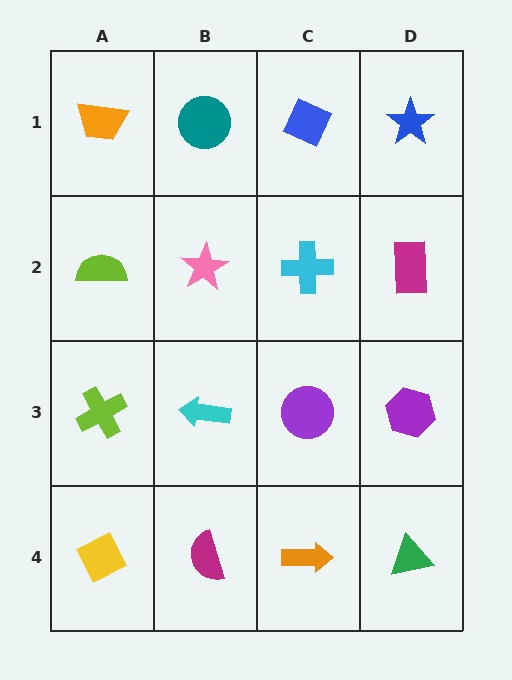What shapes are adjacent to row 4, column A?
A lime cross (row 3, column A), a magenta semicircle (row 4, column B).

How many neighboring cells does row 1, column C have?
3.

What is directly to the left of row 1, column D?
A blue diamond.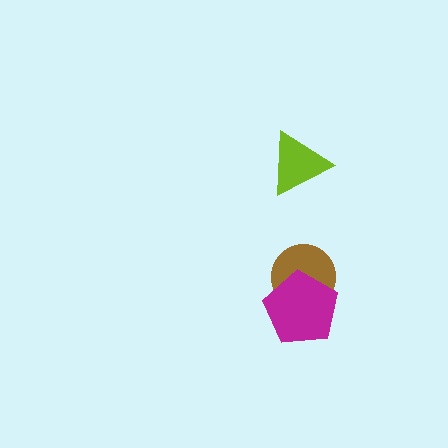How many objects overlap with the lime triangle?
0 objects overlap with the lime triangle.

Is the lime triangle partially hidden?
No, no other shape covers it.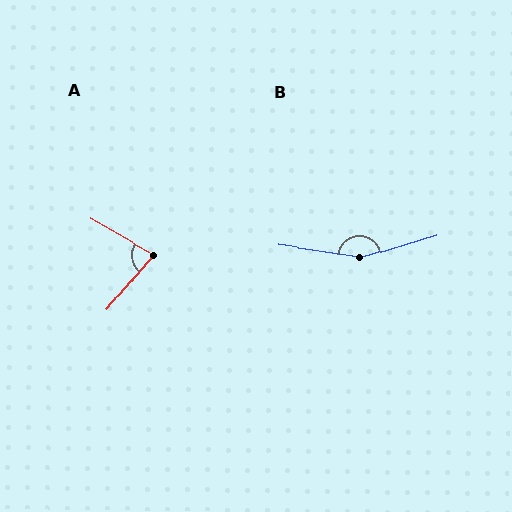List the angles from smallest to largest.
A (80°), B (155°).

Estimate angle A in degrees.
Approximately 80 degrees.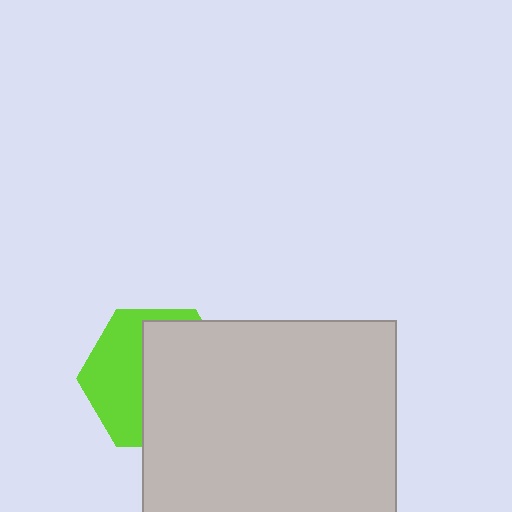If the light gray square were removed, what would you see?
You would see the complete lime hexagon.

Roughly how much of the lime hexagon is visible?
A small part of it is visible (roughly 41%).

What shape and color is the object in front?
The object in front is a light gray square.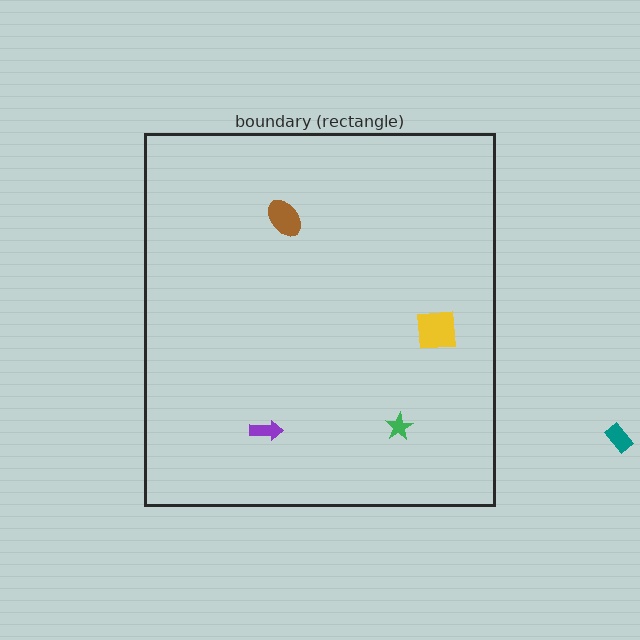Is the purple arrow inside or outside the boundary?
Inside.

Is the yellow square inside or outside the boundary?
Inside.